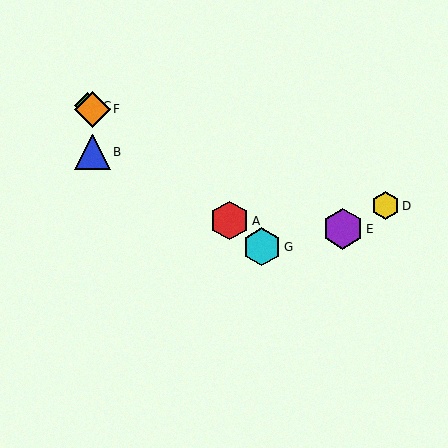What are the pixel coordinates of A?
Object A is at (229, 221).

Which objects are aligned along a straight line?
Objects A, C, F, G are aligned along a straight line.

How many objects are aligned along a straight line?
4 objects (A, C, F, G) are aligned along a straight line.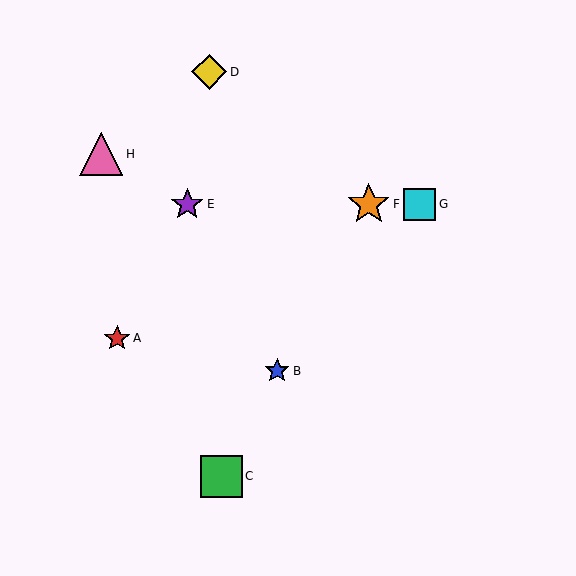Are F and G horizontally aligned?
Yes, both are at y≈204.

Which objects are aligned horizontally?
Objects E, F, G are aligned horizontally.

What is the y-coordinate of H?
Object H is at y≈154.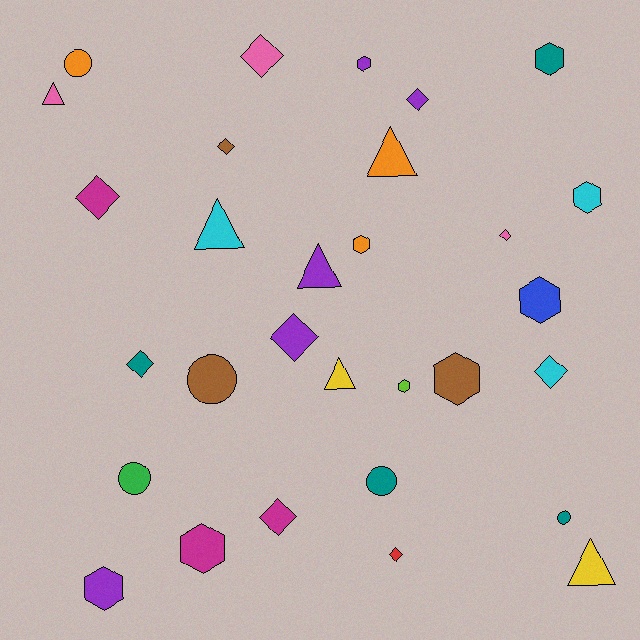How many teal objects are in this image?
There are 4 teal objects.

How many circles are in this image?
There are 5 circles.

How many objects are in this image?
There are 30 objects.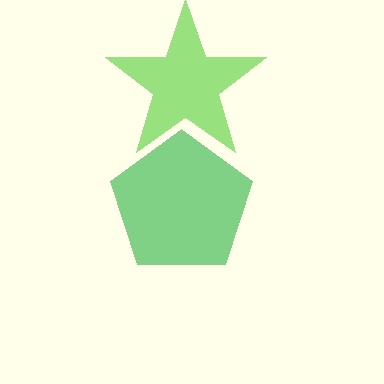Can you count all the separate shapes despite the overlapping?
Yes, there are 2 separate shapes.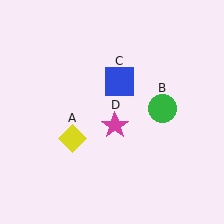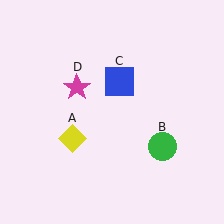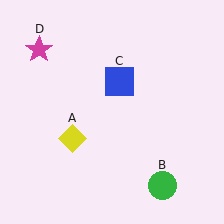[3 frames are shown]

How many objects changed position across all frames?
2 objects changed position: green circle (object B), magenta star (object D).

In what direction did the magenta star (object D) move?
The magenta star (object D) moved up and to the left.